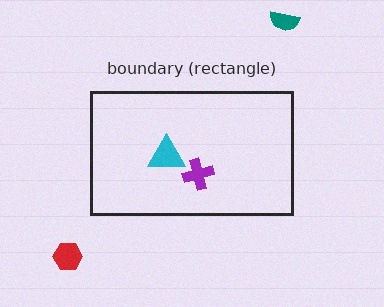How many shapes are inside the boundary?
2 inside, 2 outside.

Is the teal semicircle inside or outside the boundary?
Outside.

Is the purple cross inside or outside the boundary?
Inside.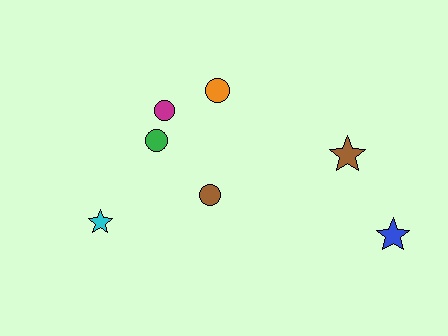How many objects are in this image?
There are 7 objects.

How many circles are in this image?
There are 4 circles.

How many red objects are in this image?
There are no red objects.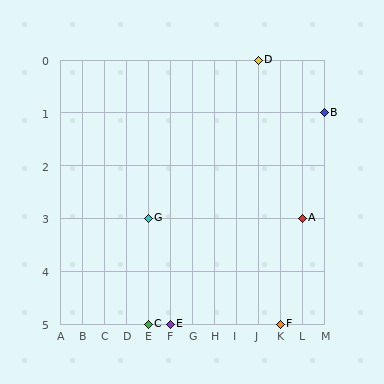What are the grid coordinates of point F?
Point F is at grid coordinates (K, 5).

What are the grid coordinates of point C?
Point C is at grid coordinates (E, 5).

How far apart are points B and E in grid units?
Points B and E are 7 columns and 4 rows apart (about 8.1 grid units diagonally).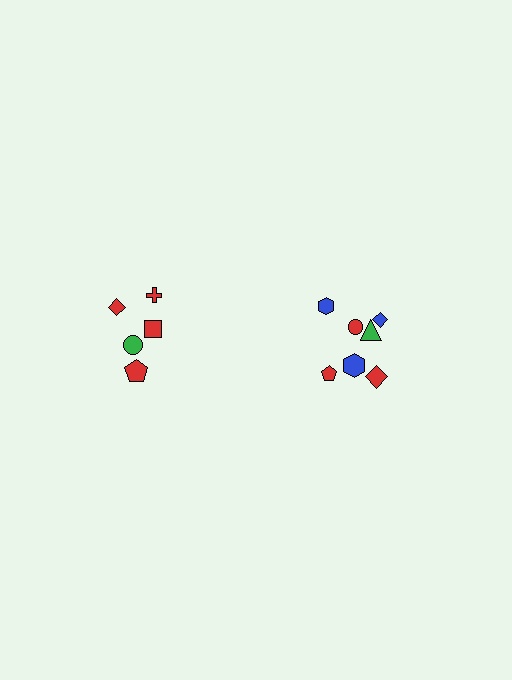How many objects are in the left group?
There are 5 objects.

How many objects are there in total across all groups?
There are 12 objects.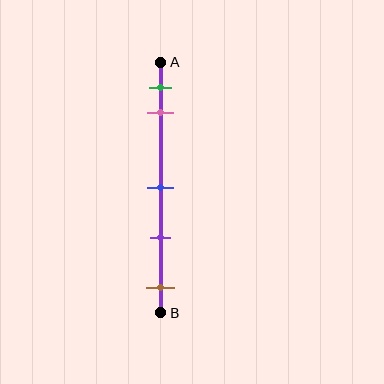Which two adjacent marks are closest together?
The green and pink marks are the closest adjacent pair.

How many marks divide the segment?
There are 5 marks dividing the segment.